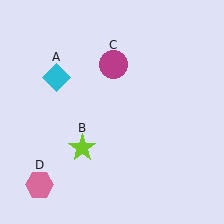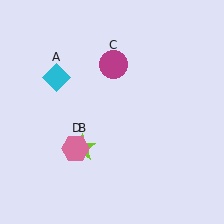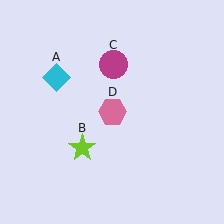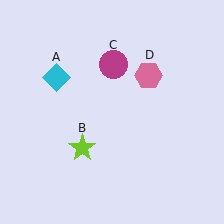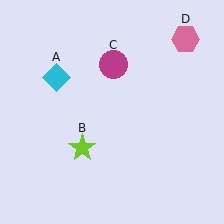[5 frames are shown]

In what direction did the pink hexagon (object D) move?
The pink hexagon (object D) moved up and to the right.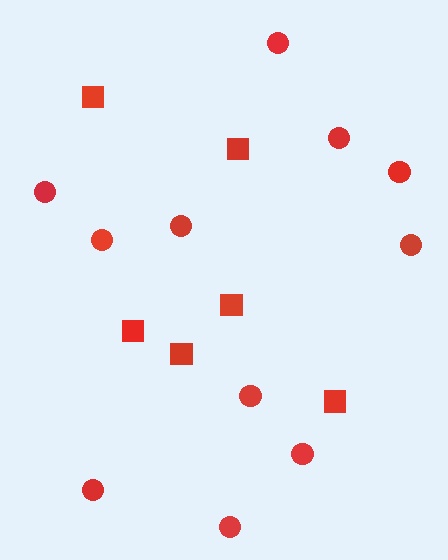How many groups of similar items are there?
There are 2 groups: one group of squares (6) and one group of circles (11).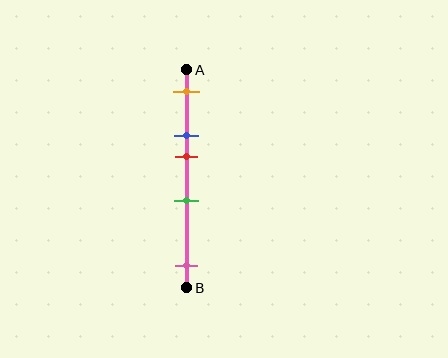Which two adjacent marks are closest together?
The blue and red marks are the closest adjacent pair.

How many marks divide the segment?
There are 5 marks dividing the segment.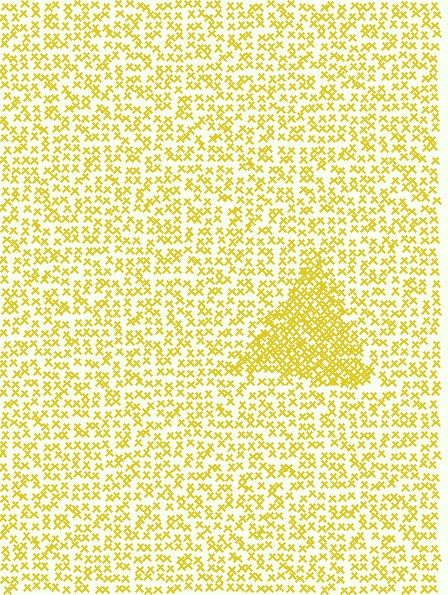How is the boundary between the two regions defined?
The boundary is defined by a change in element density (approximately 2.1x ratio). All elements are the same color, size, and shape.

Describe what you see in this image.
The image contains small yellow elements arranged at two different densities. A triangle-shaped region is visible where the elements are more densely packed than the surrounding area.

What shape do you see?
I see a triangle.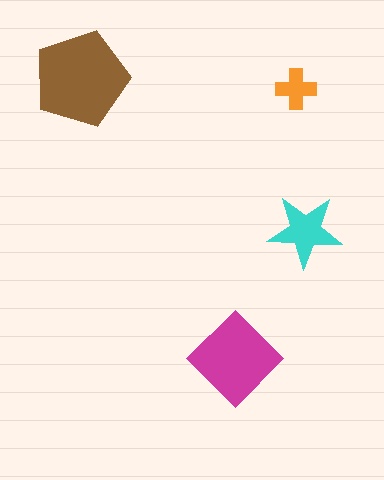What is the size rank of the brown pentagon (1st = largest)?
1st.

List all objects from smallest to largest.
The orange cross, the cyan star, the magenta diamond, the brown pentagon.